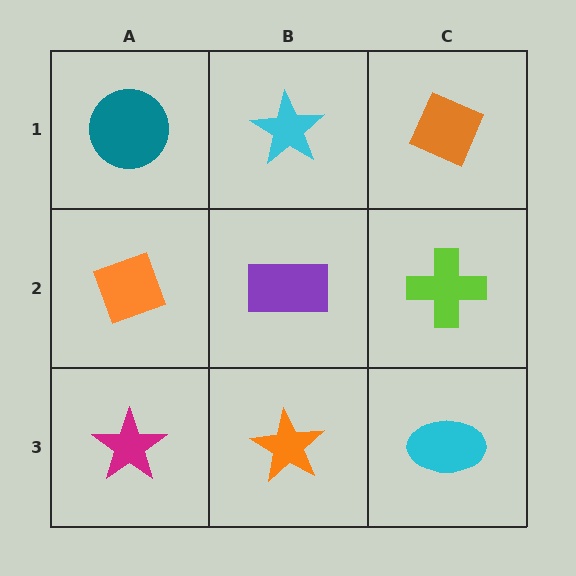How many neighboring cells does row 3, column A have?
2.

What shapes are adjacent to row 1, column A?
An orange diamond (row 2, column A), a cyan star (row 1, column B).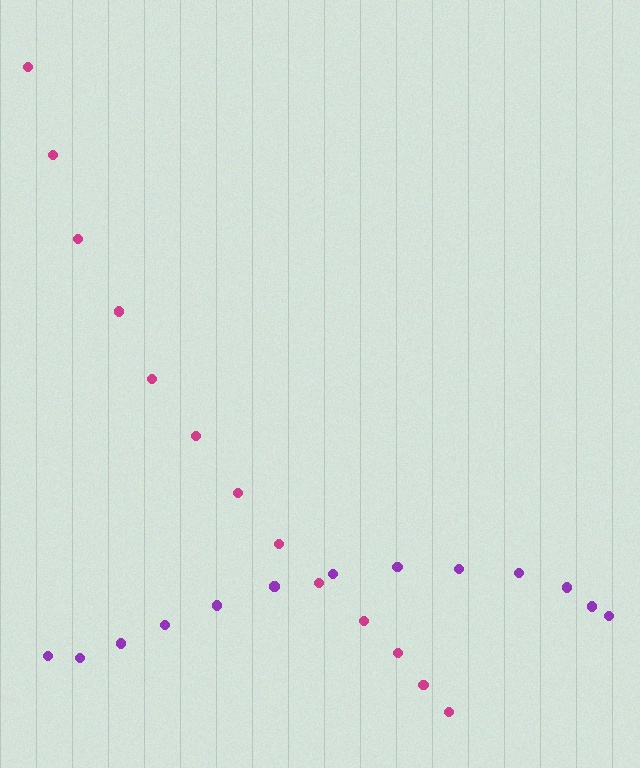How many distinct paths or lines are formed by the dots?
There are 2 distinct paths.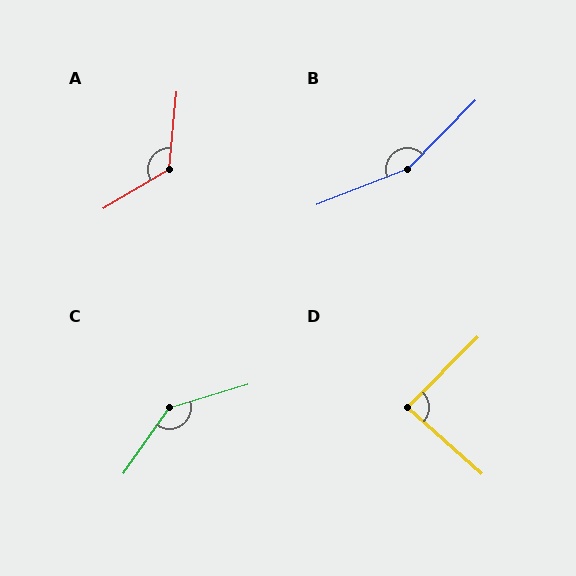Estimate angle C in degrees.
Approximately 142 degrees.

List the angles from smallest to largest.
D (87°), A (126°), C (142°), B (156°).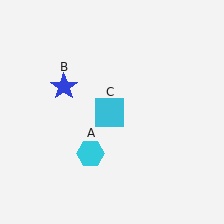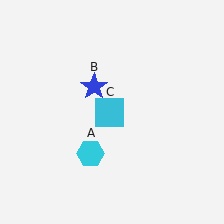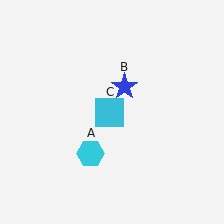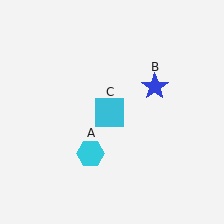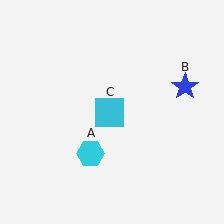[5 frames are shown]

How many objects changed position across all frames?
1 object changed position: blue star (object B).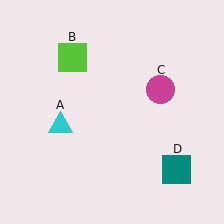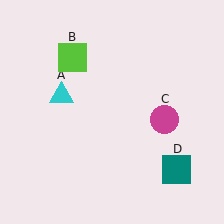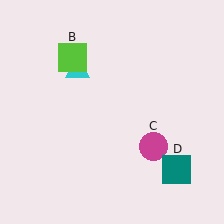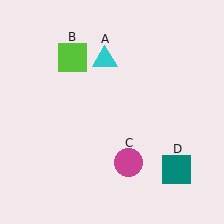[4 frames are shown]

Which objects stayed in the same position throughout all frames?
Lime square (object B) and teal square (object D) remained stationary.